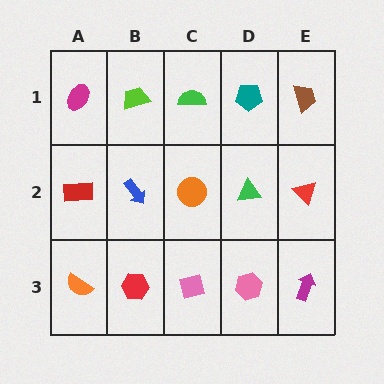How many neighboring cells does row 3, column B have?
3.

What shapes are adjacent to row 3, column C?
An orange circle (row 2, column C), a red hexagon (row 3, column B), a pink hexagon (row 3, column D).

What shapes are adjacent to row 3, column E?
A red triangle (row 2, column E), a pink hexagon (row 3, column D).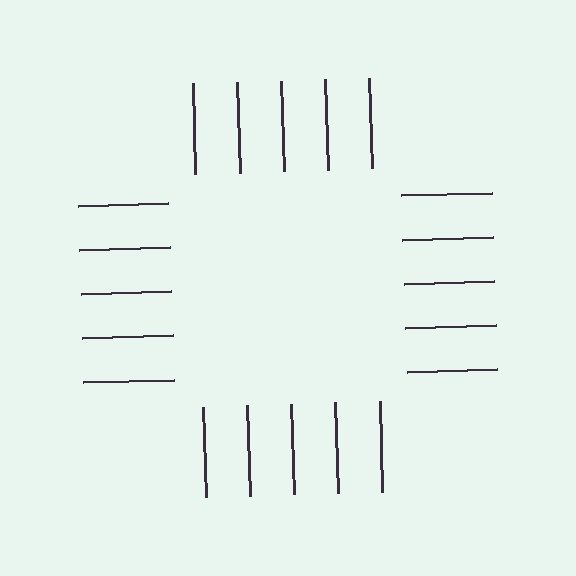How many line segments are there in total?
20 — 5 along each of the 4 edges.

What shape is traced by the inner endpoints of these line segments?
An illusory square — the line segments terminate on its edges but no continuous stroke is drawn.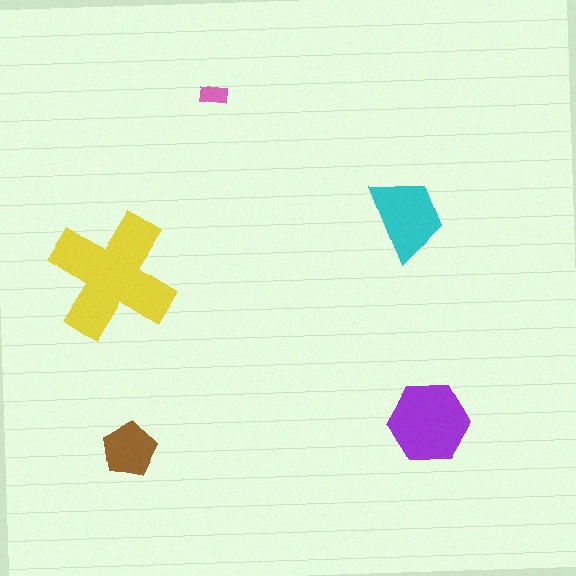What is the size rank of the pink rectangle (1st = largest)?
5th.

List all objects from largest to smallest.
The yellow cross, the purple hexagon, the cyan trapezoid, the brown pentagon, the pink rectangle.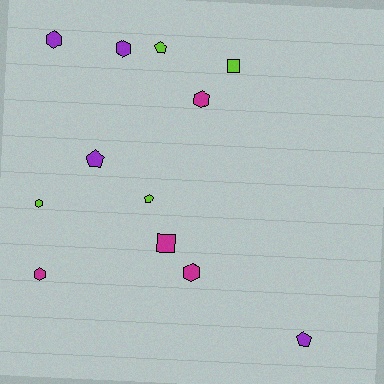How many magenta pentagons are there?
There are no magenta pentagons.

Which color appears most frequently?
Purple, with 4 objects.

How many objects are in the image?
There are 12 objects.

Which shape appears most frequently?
Hexagon, with 6 objects.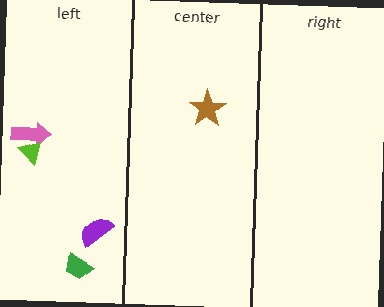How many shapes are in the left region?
4.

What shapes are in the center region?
The brown star.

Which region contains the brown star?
The center region.